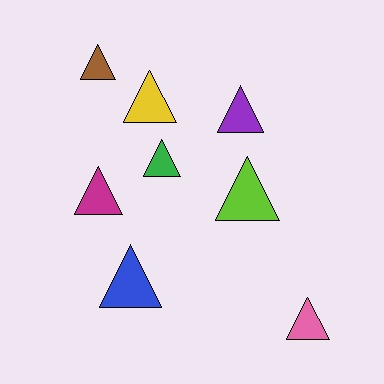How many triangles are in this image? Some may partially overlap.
There are 8 triangles.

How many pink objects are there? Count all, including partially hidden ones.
There is 1 pink object.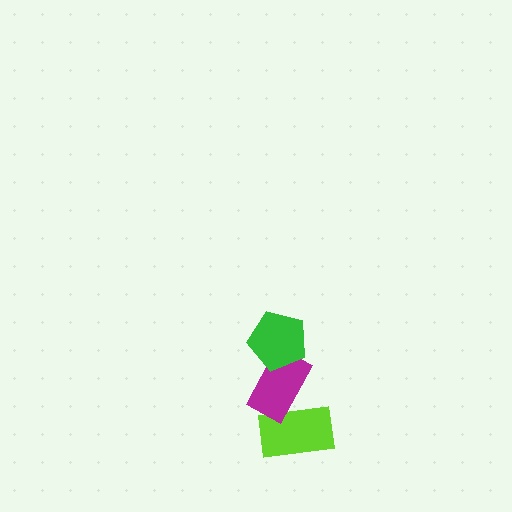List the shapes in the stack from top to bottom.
From top to bottom: the green pentagon, the magenta rectangle, the lime rectangle.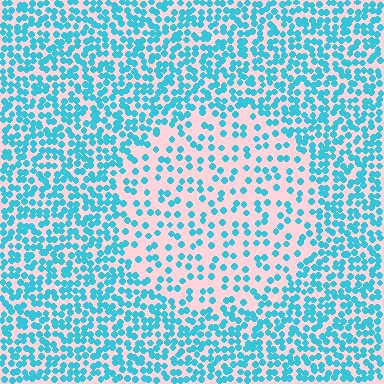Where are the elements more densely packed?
The elements are more densely packed outside the circle boundary.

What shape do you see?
I see a circle.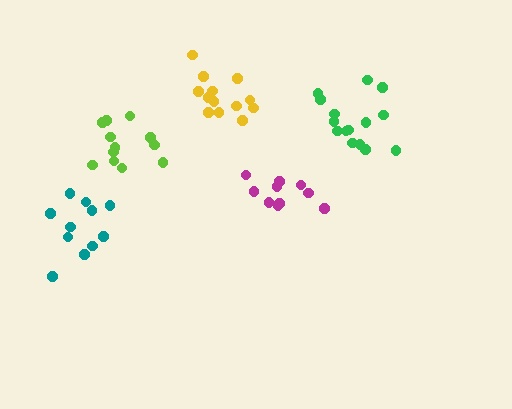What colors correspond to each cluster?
The clusters are colored: teal, yellow, magenta, lime, green.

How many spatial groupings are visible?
There are 5 spatial groupings.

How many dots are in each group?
Group 1: 11 dots, Group 2: 13 dots, Group 3: 10 dots, Group 4: 12 dots, Group 5: 15 dots (61 total).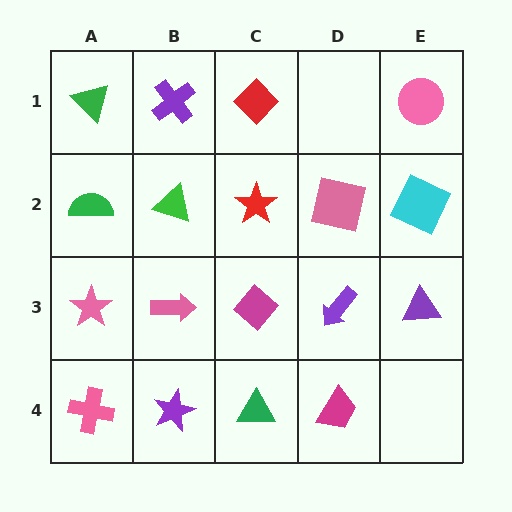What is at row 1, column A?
A green triangle.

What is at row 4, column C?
A green triangle.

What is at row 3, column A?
A pink star.